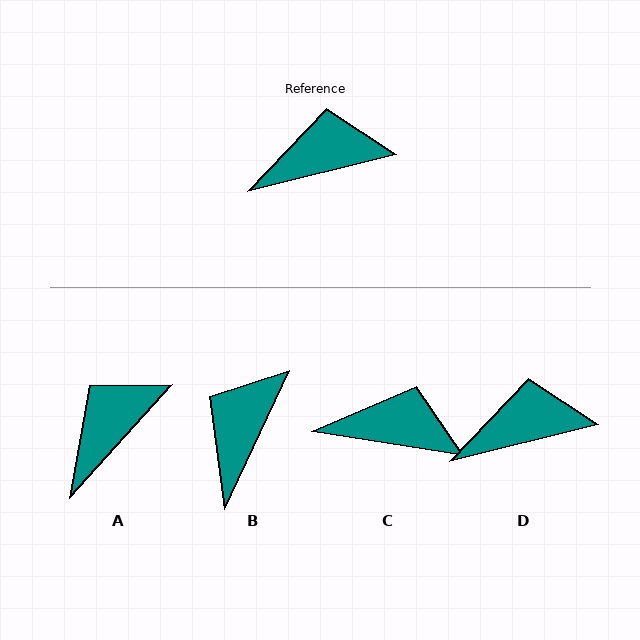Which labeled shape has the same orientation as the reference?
D.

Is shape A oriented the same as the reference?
No, it is off by about 34 degrees.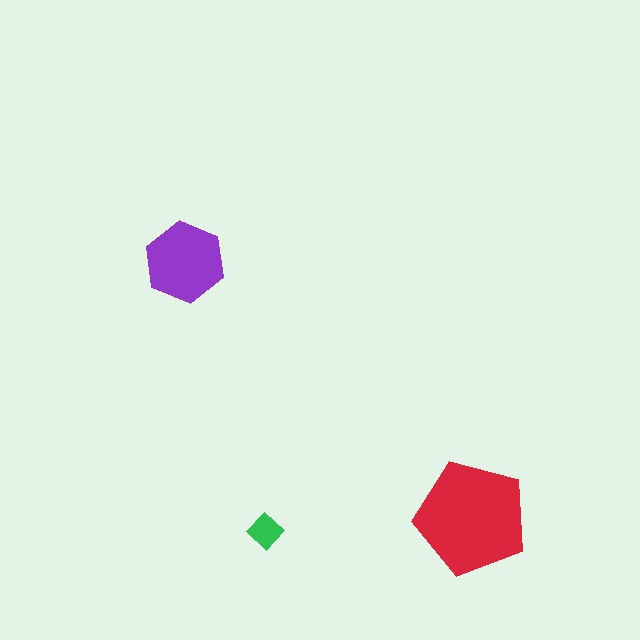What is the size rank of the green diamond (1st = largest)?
3rd.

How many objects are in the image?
There are 3 objects in the image.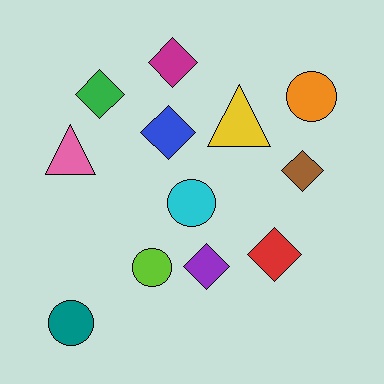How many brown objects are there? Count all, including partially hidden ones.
There is 1 brown object.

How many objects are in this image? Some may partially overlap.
There are 12 objects.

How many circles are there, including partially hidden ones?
There are 4 circles.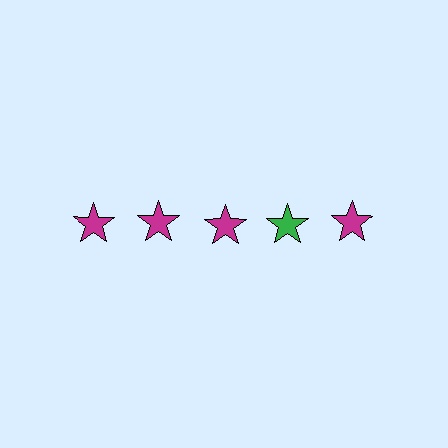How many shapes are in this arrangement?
There are 5 shapes arranged in a grid pattern.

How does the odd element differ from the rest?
It has a different color: green instead of magenta.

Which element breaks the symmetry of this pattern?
The green star in the top row, second from right column breaks the symmetry. All other shapes are magenta stars.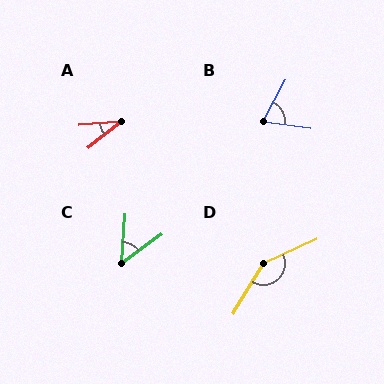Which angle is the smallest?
A, at approximately 34 degrees.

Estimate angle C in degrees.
Approximately 50 degrees.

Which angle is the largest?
D, at approximately 145 degrees.